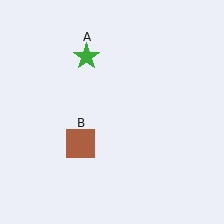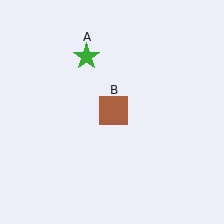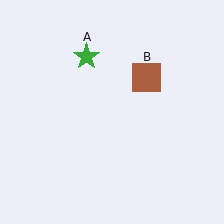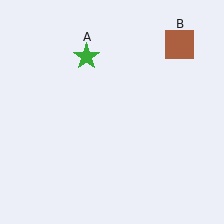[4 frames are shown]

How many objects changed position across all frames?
1 object changed position: brown square (object B).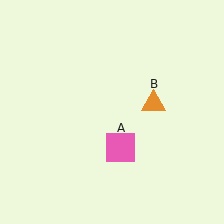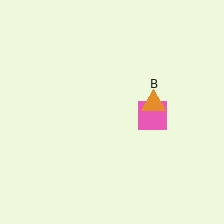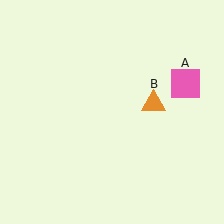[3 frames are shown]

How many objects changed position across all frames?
1 object changed position: pink square (object A).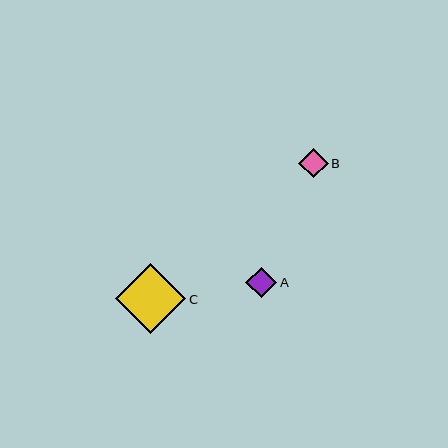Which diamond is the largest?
Diamond C is the largest with a size of approximately 70 pixels.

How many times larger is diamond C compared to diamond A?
Diamond C is approximately 2.3 times the size of diamond A.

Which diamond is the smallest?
Diamond B is the smallest with a size of approximately 30 pixels.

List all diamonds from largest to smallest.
From largest to smallest: C, A, B.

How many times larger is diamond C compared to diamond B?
Diamond C is approximately 2.4 times the size of diamond B.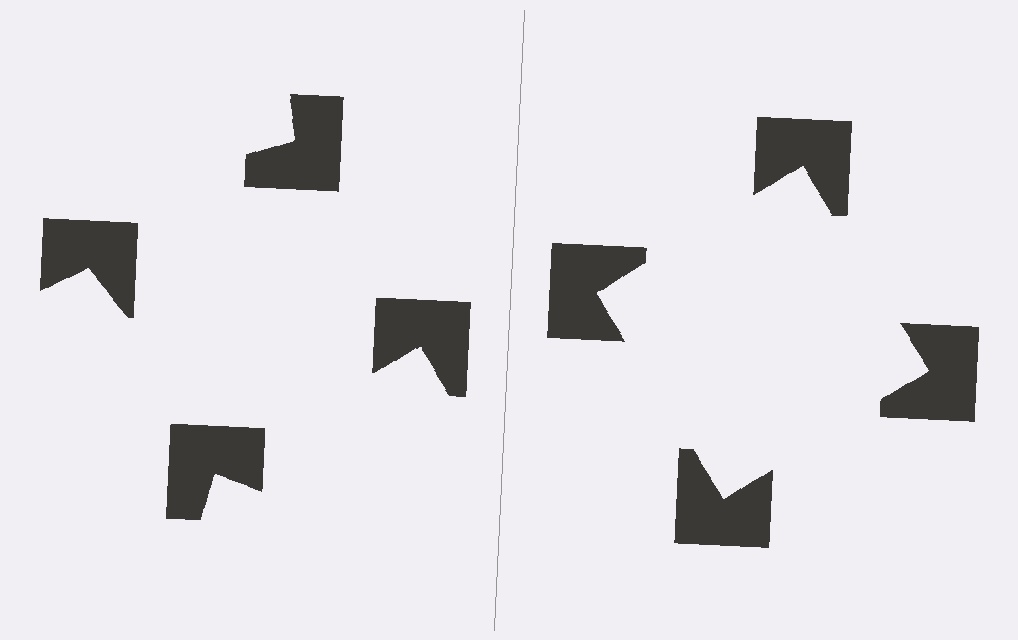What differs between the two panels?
The notched squares are positioned identically on both sides; only the wedge orientations differ. On the right they align to a square; on the left they are misaligned.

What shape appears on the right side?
An illusory square.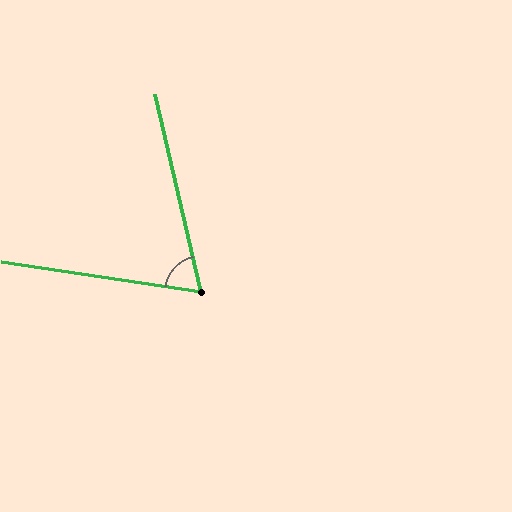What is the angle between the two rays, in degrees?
Approximately 69 degrees.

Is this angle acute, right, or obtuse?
It is acute.